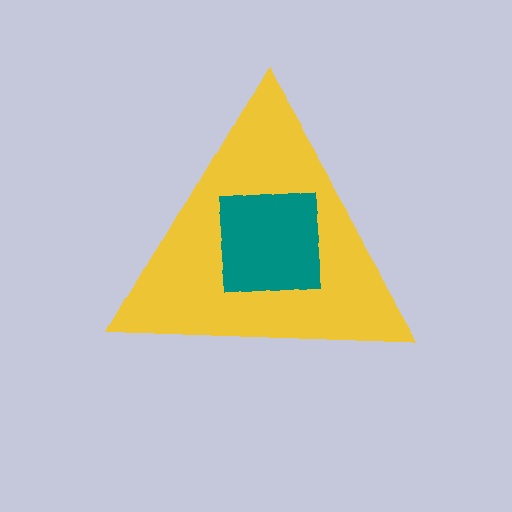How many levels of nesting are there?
2.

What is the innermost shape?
The teal square.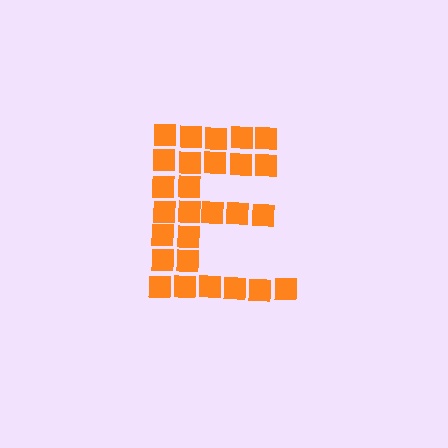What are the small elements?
The small elements are squares.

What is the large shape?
The large shape is the letter E.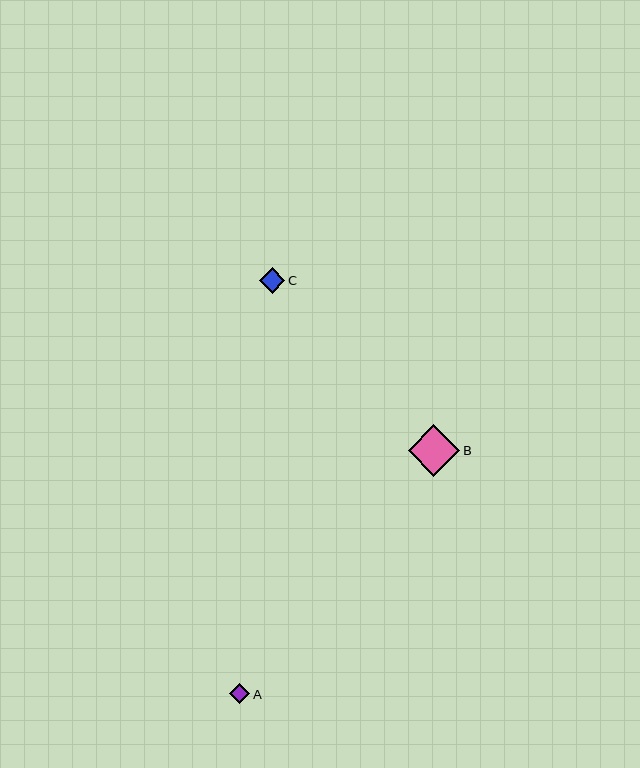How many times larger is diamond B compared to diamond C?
Diamond B is approximately 2.0 times the size of diamond C.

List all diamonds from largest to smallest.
From largest to smallest: B, C, A.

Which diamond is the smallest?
Diamond A is the smallest with a size of approximately 20 pixels.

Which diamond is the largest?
Diamond B is the largest with a size of approximately 52 pixels.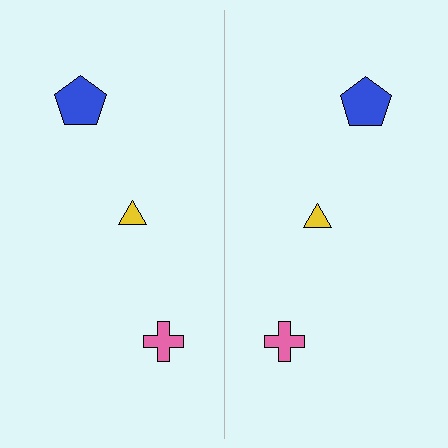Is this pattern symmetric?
Yes, this pattern has bilateral (reflection) symmetry.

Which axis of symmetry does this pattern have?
The pattern has a vertical axis of symmetry running through the center of the image.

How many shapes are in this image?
There are 6 shapes in this image.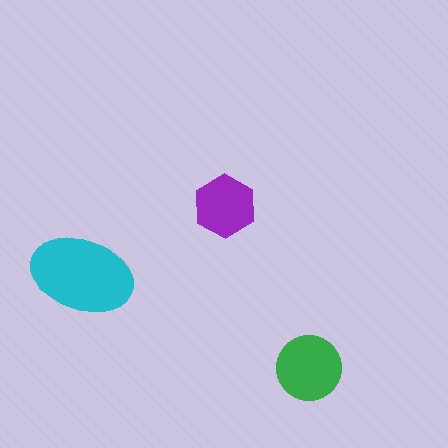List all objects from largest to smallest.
The cyan ellipse, the green circle, the purple hexagon.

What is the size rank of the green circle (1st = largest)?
2nd.